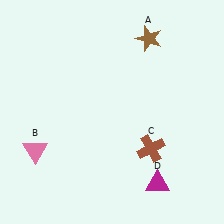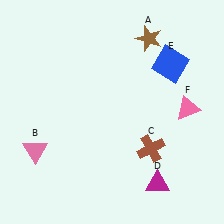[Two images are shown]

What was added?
A blue square (E), a pink triangle (F) were added in Image 2.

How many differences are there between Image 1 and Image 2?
There are 2 differences between the two images.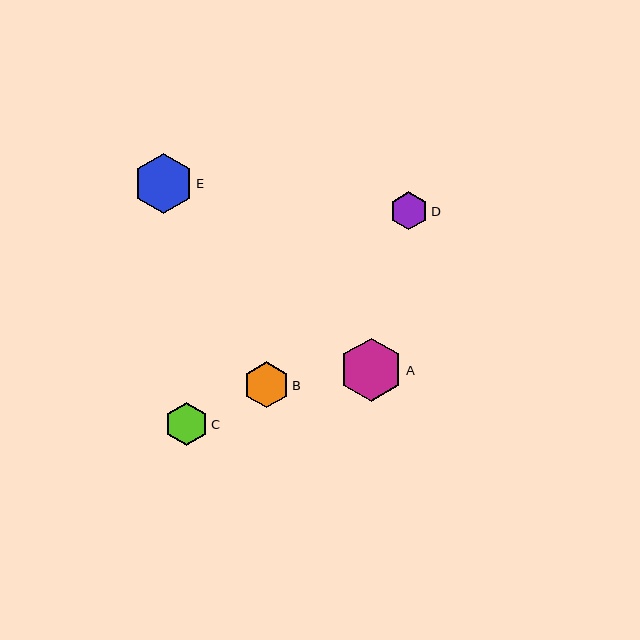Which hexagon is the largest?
Hexagon A is the largest with a size of approximately 64 pixels.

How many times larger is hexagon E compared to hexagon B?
Hexagon E is approximately 1.3 times the size of hexagon B.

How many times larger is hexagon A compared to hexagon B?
Hexagon A is approximately 1.4 times the size of hexagon B.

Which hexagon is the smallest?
Hexagon D is the smallest with a size of approximately 38 pixels.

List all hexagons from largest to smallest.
From largest to smallest: A, E, B, C, D.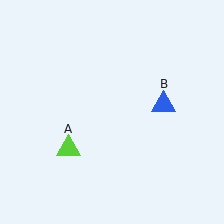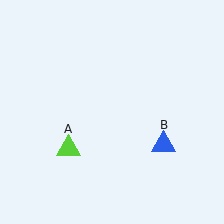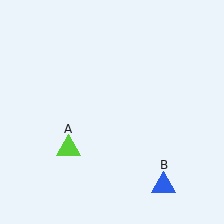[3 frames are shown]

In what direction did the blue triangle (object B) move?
The blue triangle (object B) moved down.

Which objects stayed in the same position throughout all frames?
Lime triangle (object A) remained stationary.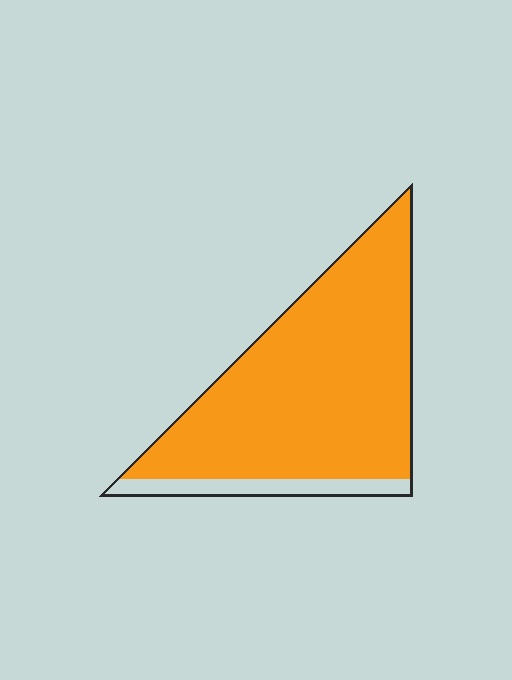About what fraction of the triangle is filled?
About nine tenths (9/10).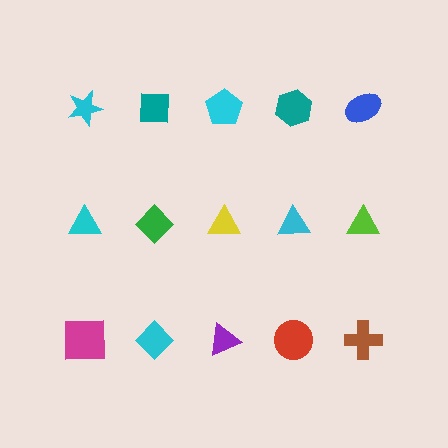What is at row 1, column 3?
A cyan pentagon.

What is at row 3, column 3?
A purple triangle.